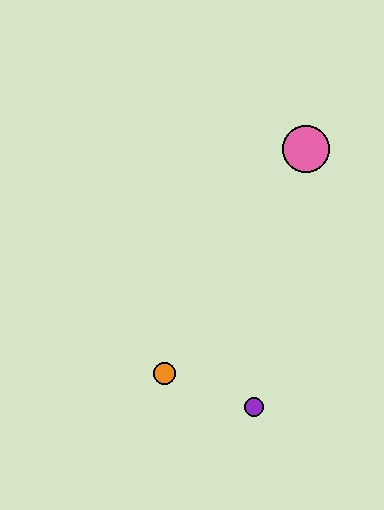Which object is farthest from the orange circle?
The pink circle is farthest from the orange circle.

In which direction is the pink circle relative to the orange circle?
The pink circle is above the orange circle.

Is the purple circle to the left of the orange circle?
No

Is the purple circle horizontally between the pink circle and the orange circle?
Yes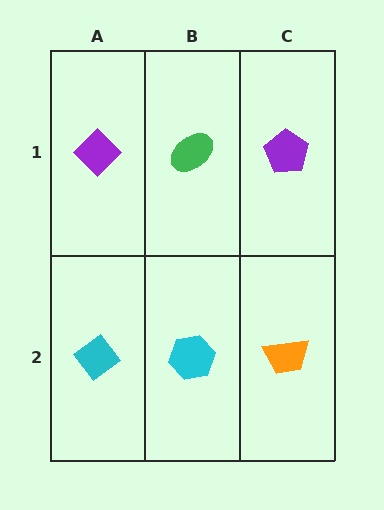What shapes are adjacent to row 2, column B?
A green ellipse (row 1, column B), a cyan diamond (row 2, column A), an orange trapezoid (row 2, column C).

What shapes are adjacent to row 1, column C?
An orange trapezoid (row 2, column C), a green ellipse (row 1, column B).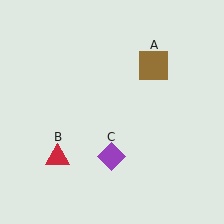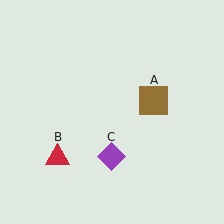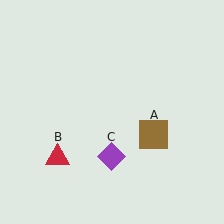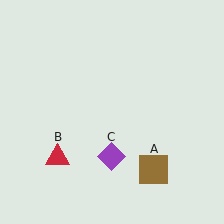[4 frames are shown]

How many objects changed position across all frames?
1 object changed position: brown square (object A).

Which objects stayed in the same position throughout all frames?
Red triangle (object B) and purple diamond (object C) remained stationary.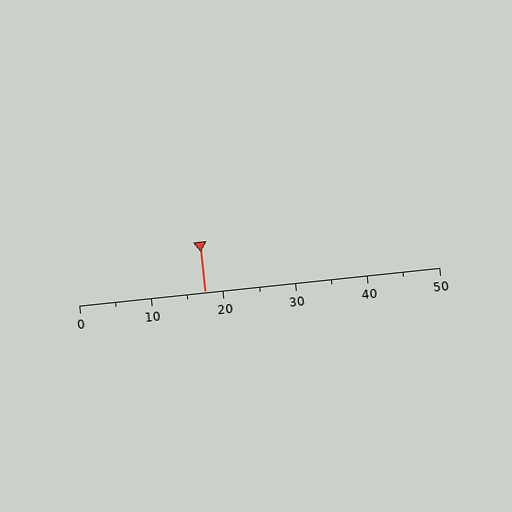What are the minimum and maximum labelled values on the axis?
The axis runs from 0 to 50.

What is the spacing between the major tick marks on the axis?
The major ticks are spaced 10 apart.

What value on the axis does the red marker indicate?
The marker indicates approximately 17.5.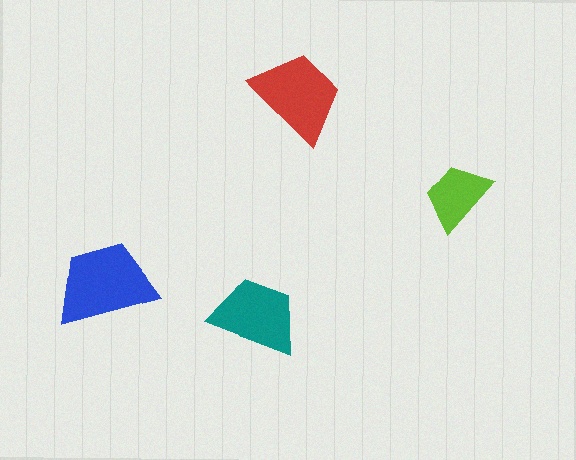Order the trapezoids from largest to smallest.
the blue one, the red one, the teal one, the lime one.